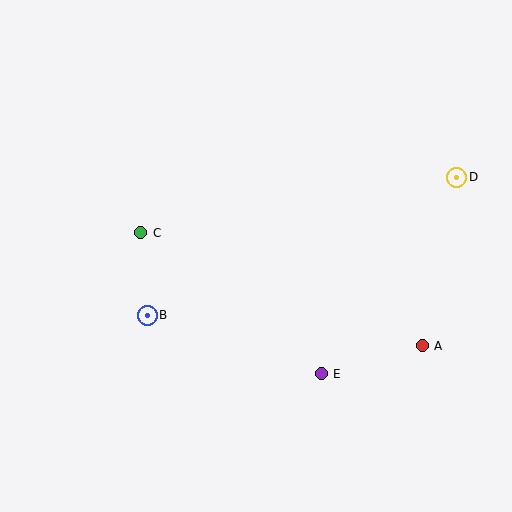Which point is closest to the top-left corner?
Point C is closest to the top-left corner.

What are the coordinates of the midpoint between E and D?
The midpoint between E and D is at (389, 275).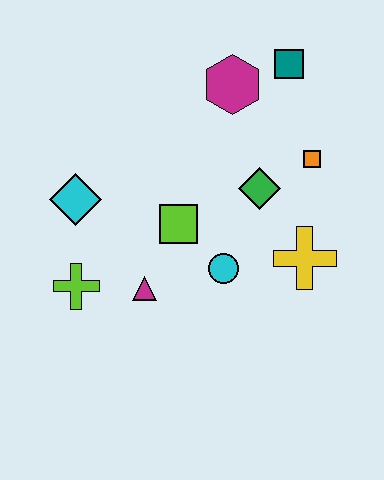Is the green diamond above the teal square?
No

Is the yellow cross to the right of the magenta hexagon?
Yes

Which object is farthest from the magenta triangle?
The teal square is farthest from the magenta triangle.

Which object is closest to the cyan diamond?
The lime cross is closest to the cyan diamond.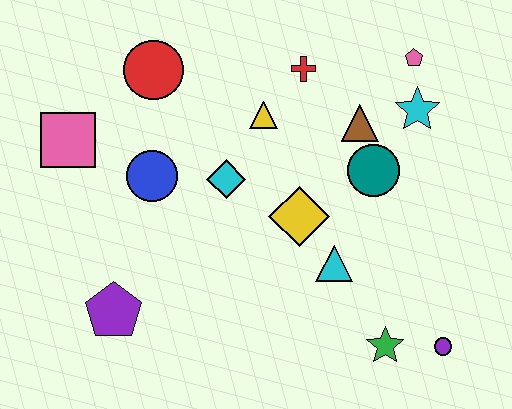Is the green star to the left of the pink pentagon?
Yes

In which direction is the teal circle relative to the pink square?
The teal circle is to the right of the pink square.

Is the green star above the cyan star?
No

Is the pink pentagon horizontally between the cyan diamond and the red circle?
No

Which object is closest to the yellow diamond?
The cyan triangle is closest to the yellow diamond.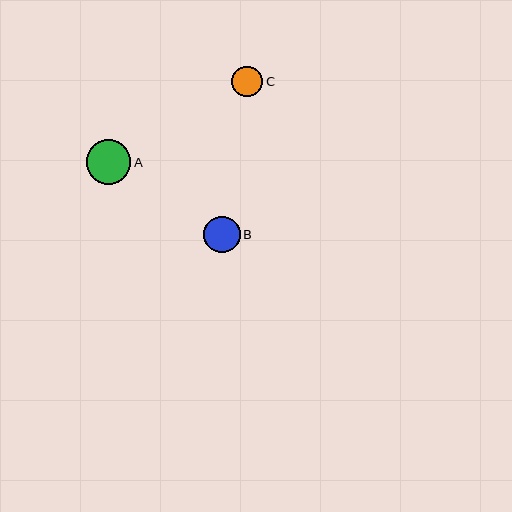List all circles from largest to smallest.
From largest to smallest: A, B, C.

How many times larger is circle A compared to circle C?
Circle A is approximately 1.5 times the size of circle C.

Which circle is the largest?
Circle A is the largest with a size of approximately 45 pixels.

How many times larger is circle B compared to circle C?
Circle B is approximately 1.2 times the size of circle C.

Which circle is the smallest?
Circle C is the smallest with a size of approximately 31 pixels.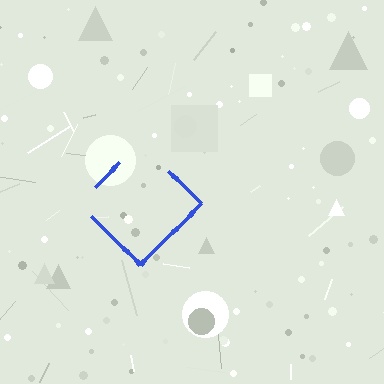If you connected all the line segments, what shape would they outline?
They would outline a diamond.